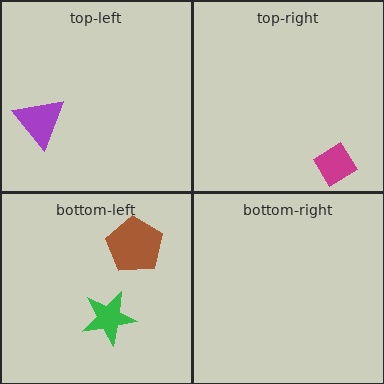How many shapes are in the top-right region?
1.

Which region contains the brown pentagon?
The bottom-left region.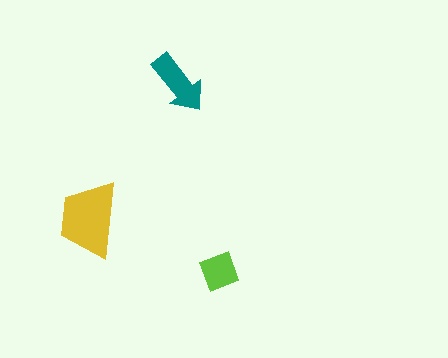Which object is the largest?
The yellow trapezoid.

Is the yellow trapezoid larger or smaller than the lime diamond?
Larger.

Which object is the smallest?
The lime diamond.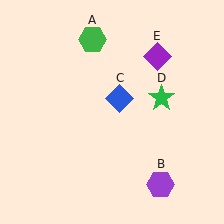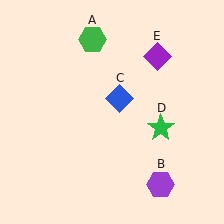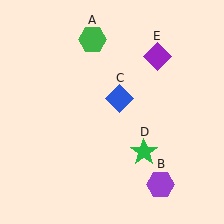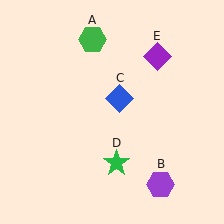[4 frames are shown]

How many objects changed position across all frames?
1 object changed position: green star (object D).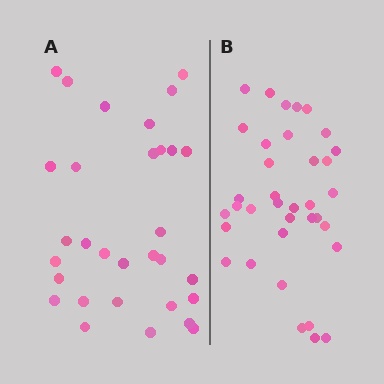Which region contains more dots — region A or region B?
Region B (the right region) has more dots.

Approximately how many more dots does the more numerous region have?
Region B has about 5 more dots than region A.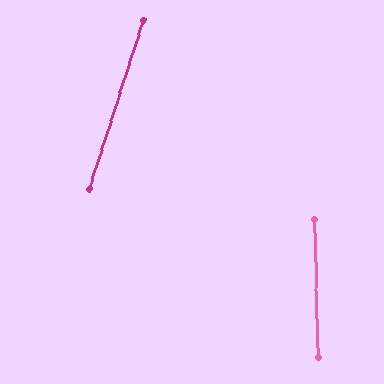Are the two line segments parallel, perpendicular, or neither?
Neither parallel nor perpendicular — they differ by about 19°.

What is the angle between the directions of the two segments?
Approximately 19 degrees.